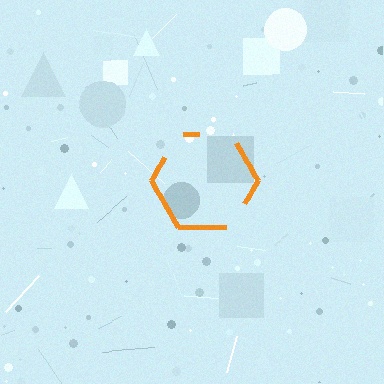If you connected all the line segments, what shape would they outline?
They would outline a hexagon.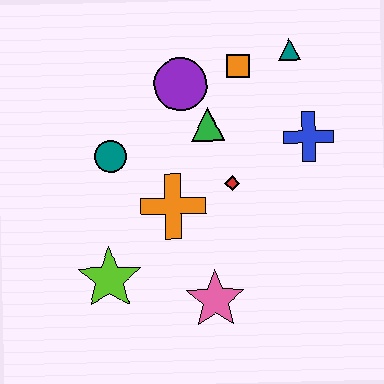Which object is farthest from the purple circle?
The pink star is farthest from the purple circle.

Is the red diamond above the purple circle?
No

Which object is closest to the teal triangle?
The orange square is closest to the teal triangle.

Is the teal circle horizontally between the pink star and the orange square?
No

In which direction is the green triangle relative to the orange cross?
The green triangle is above the orange cross.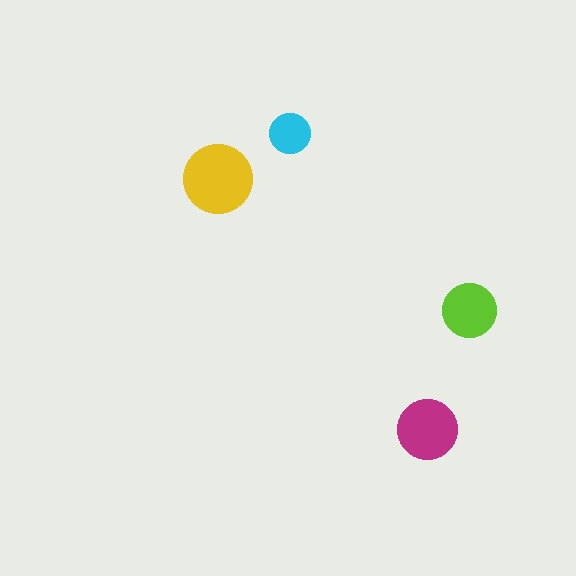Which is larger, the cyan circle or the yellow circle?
The yellow one.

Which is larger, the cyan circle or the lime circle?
The lime one.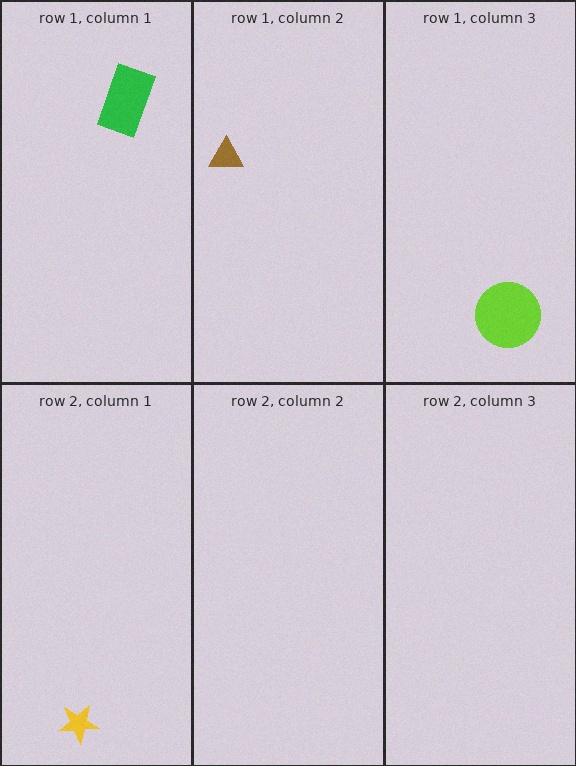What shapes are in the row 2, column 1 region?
The yellow star.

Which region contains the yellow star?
The row 2, column 1 region.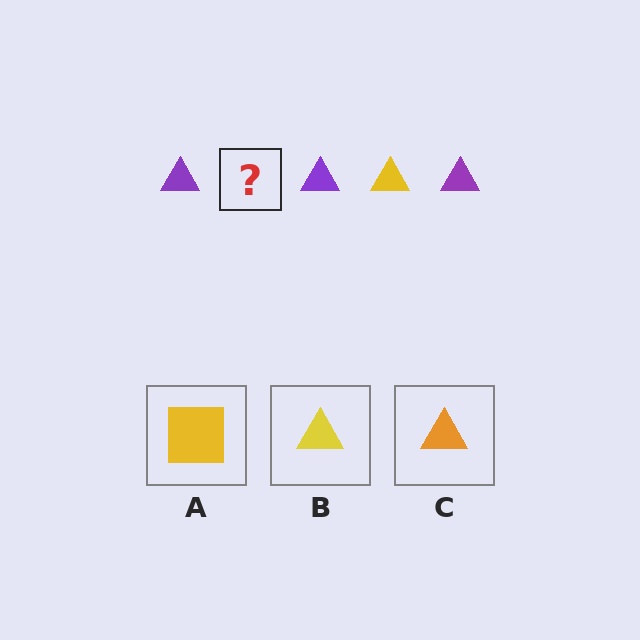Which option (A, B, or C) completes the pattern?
B.